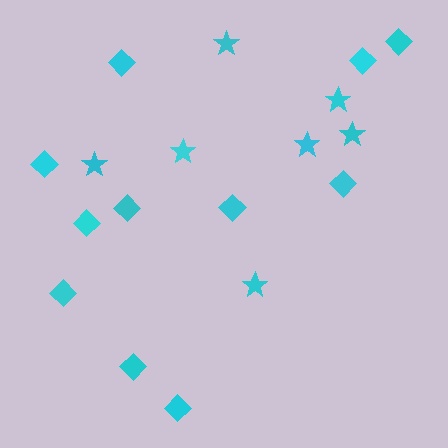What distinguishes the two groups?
There are 2 groups: one group of stars (7) and one group of diamonds (11).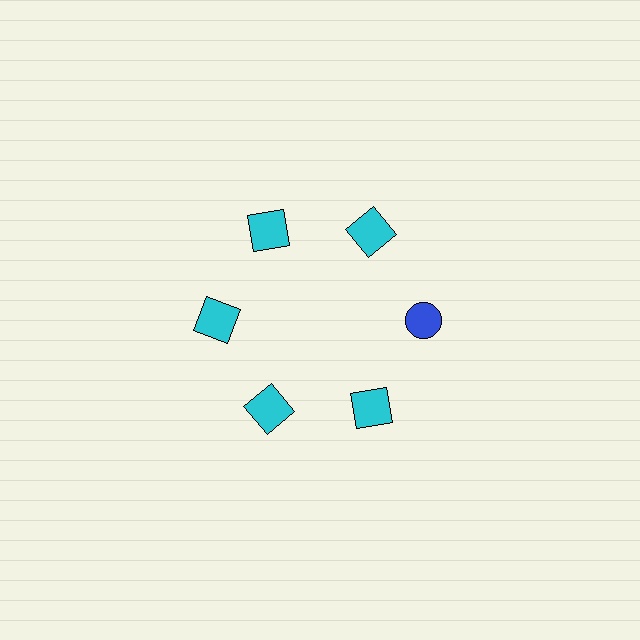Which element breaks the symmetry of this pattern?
The blue circle at roughly the 3 o'clock position breaks the symmetry. All other shapes are cyan squares.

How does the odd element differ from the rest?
It differs in both color (blue instead of cyan) and shape (circle instead of square).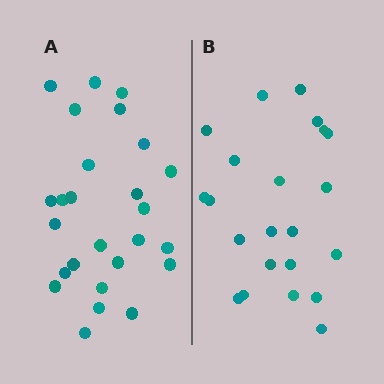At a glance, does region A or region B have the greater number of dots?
Region A (the left region) has more dots.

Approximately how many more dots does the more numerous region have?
Region A has about 4 more dots than region B.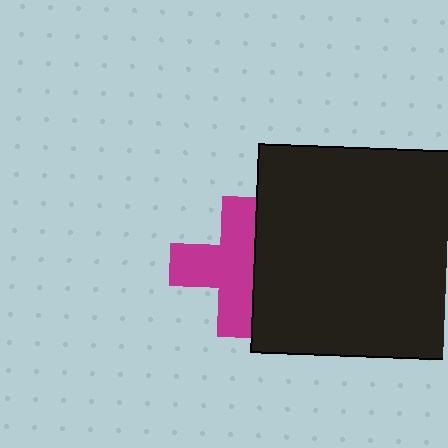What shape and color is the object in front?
The object in front is a black square.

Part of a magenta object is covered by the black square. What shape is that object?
It is a cross.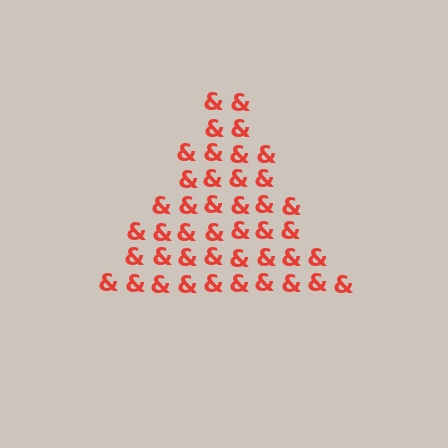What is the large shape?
The large shape is a triangle.